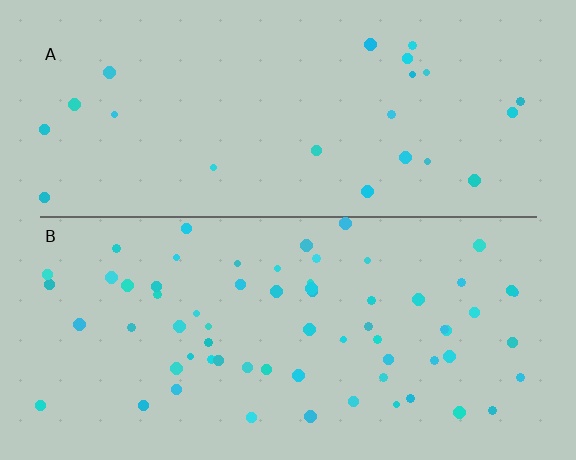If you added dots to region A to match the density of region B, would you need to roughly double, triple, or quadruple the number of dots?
Approximately triple.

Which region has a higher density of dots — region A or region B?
B (the bottom).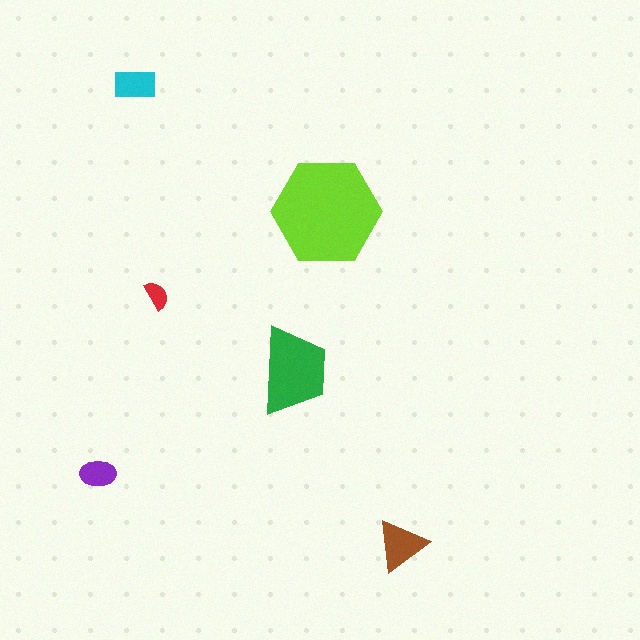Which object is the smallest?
The red semicircle.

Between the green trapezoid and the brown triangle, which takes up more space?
The green trapezoid.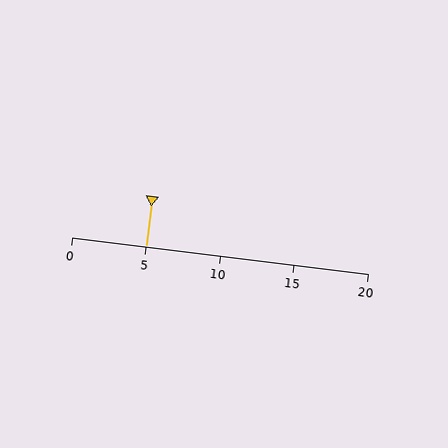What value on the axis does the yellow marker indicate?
The marker indicates approximately 5.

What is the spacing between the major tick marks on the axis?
The major ticks are spaced 5 apart.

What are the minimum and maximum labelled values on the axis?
The axis runs from 0 to 20.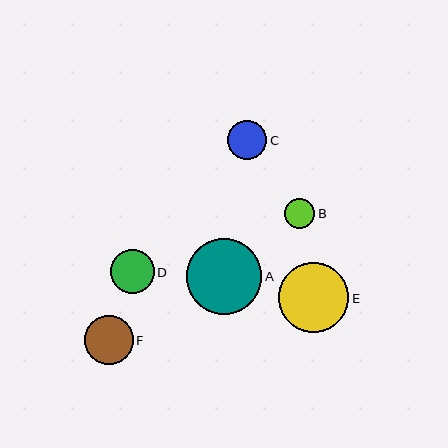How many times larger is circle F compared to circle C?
Circle F is approximately 1.2 times the size of circle C.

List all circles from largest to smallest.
From largest to smallest: A, E, F, D, C, B.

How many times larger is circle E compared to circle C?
Circle E is approximately 1.8 times the size of circle C.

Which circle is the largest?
Circle A is the largest with a size of approximately 76 pixels.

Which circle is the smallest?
Circle B is the smallest with a size of approximately 30 pixels.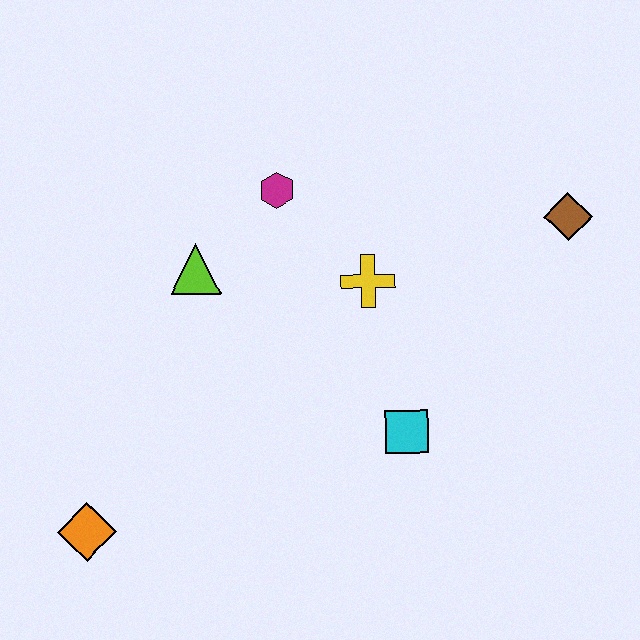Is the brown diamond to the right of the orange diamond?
Yes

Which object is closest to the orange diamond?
The lime triangle is closest to the orange diamond.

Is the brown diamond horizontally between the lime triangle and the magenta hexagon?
No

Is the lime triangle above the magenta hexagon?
No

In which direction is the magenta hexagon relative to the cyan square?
The magenta hexagon is above the cyan square.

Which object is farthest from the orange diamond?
The brown diamond is farthest from the orange diamond.